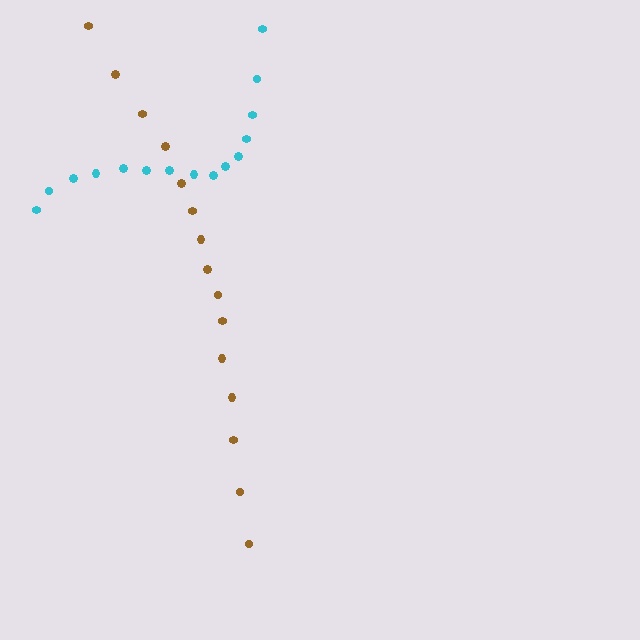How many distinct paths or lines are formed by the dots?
There are 2 distinct paths.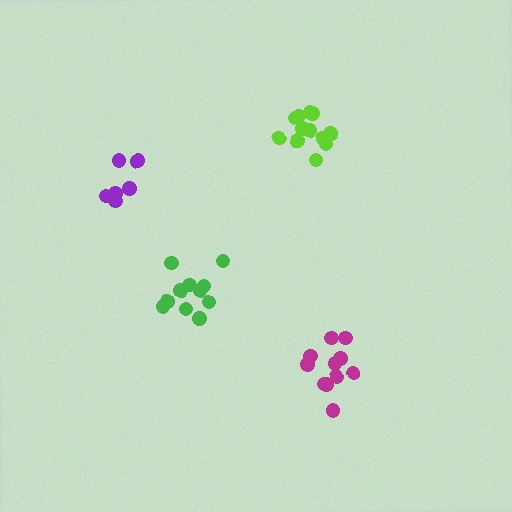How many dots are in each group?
Group 1: 11 dots, Group 2: 11 dots, Group 3: 6 dots, Group 4: 12 dots (40 total).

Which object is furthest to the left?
The purple cluster is leftmost.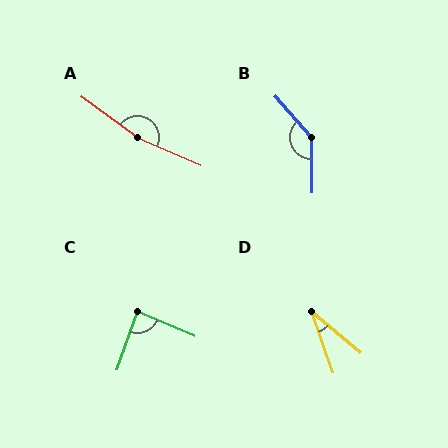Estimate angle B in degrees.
Approximately 139 degrees.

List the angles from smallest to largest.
D (30°), C (86°), B (139°), A (167°).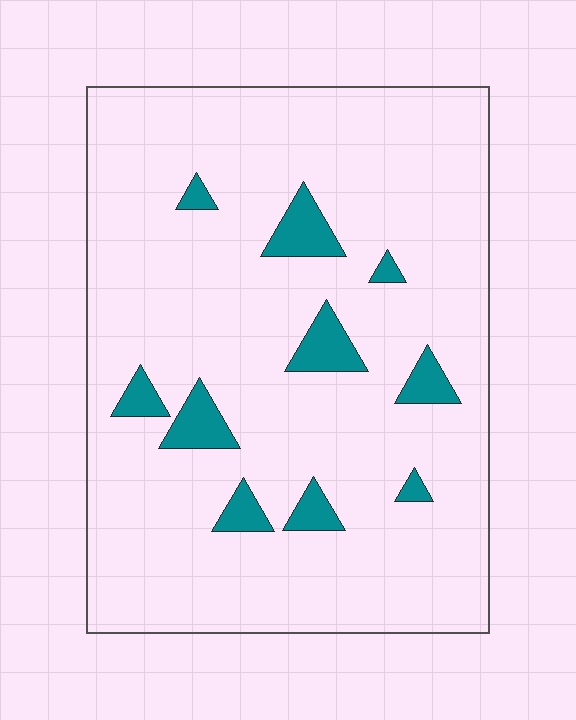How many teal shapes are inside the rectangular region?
10.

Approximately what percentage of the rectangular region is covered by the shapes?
Approximately 10%.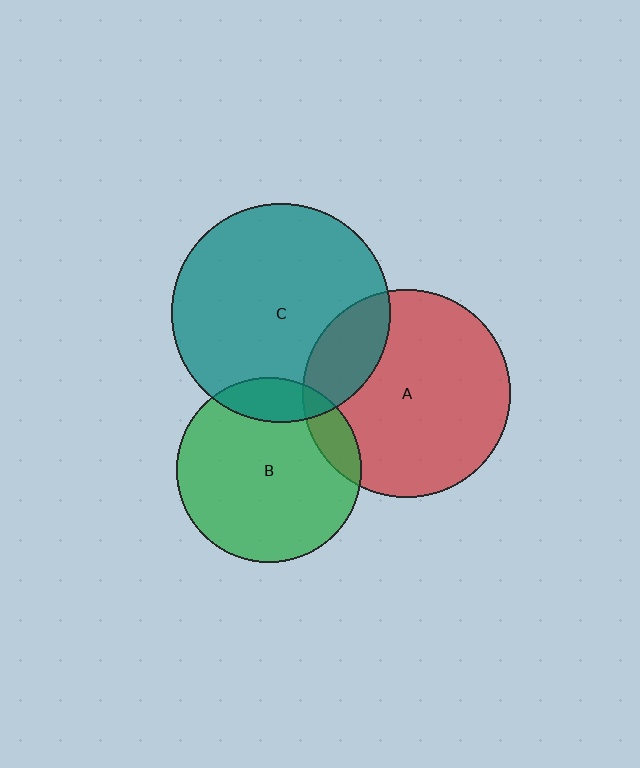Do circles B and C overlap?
Yes.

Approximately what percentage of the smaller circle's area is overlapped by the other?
Approximately 15%.